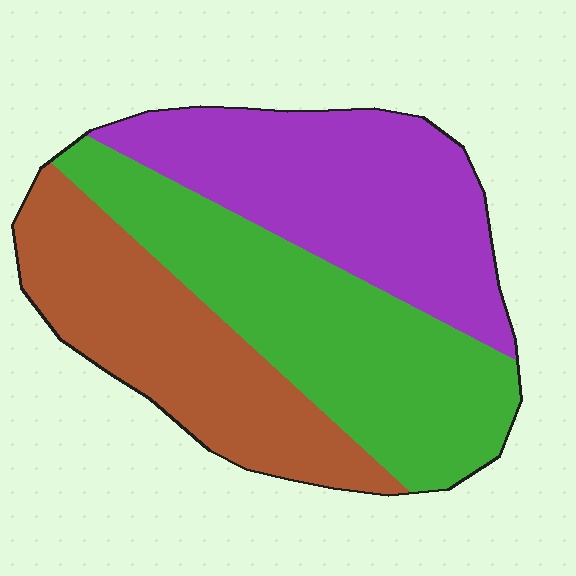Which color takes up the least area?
Brown, at roughly 30%.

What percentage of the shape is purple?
Purple takes up about one third (1/3) of the shape.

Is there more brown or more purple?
Purple.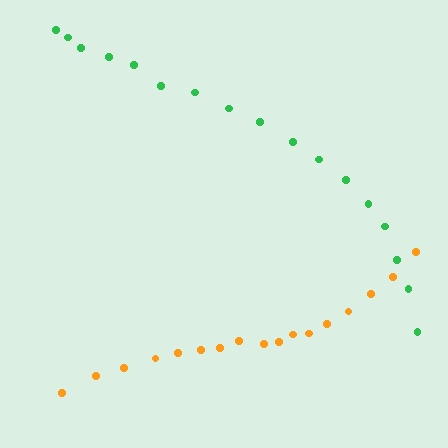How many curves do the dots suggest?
There are 2 distinct paths.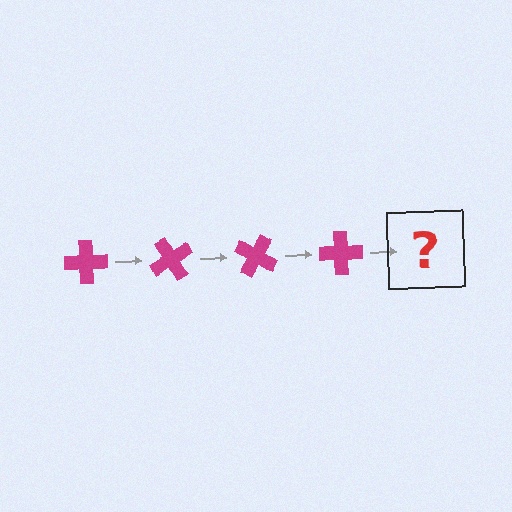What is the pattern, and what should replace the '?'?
The pattern is that the cross rotates 60 degrees each step. The '?' should be a magenta cross rotated 240 degrees.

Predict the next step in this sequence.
The next step is a magenta cross rotated 240 degrees.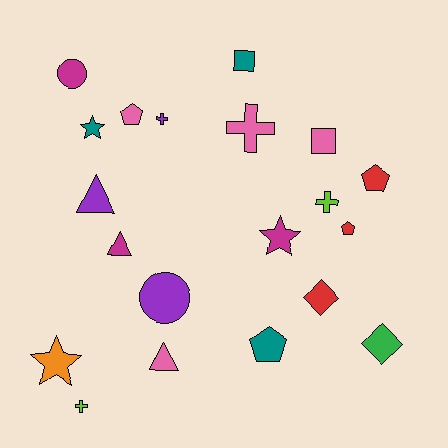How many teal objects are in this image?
There are 3 teal objects.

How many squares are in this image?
There are 2 squares.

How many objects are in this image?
There are 20 objects.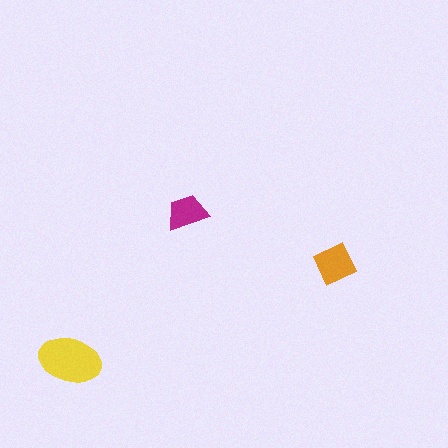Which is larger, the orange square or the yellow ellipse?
The yellow ellipse.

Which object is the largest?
The yellow ellipse.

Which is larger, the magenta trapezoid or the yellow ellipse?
The yellow ellipse.